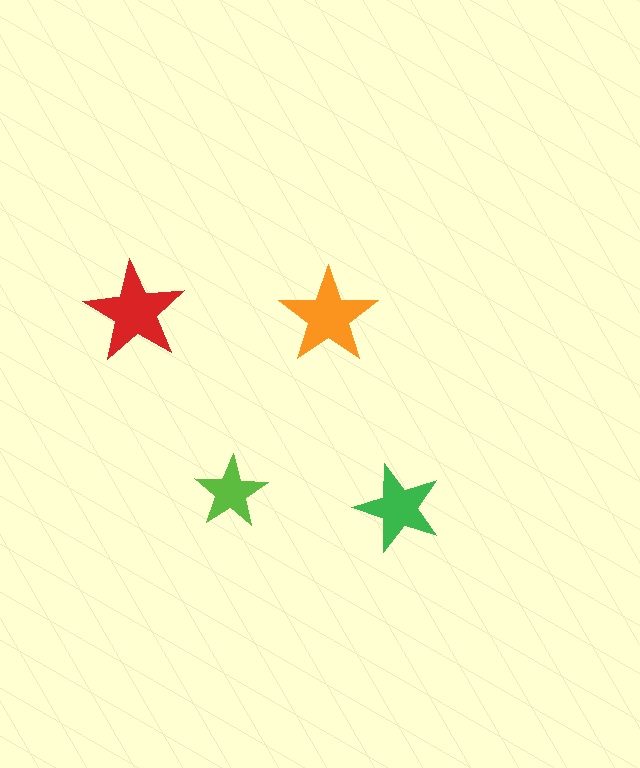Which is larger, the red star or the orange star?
The red one.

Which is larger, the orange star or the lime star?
The orange one.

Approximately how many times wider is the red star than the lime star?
About 1.5 times wider.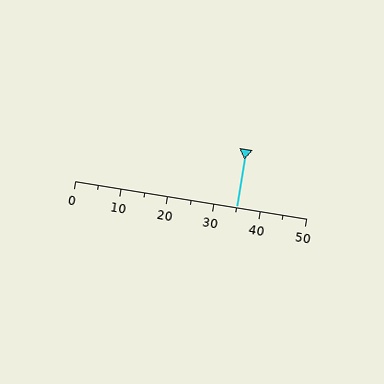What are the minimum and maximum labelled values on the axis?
The axis runs from 0 to 50.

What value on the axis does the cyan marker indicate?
The marker indicates approximately 35.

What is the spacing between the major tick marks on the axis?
The major ticks are spaced 10 apart.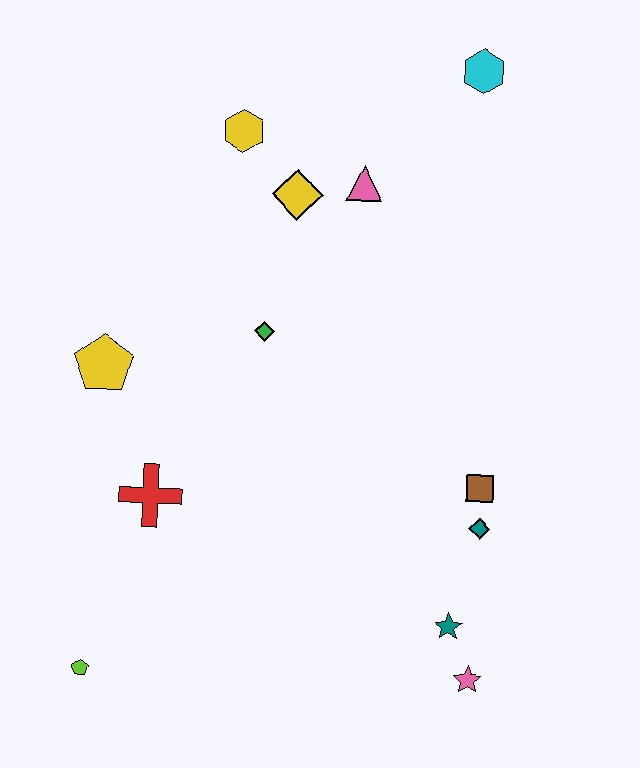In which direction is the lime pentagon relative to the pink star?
The lime pentagon is to the left of the pink star.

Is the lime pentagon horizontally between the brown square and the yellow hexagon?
No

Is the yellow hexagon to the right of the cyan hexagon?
No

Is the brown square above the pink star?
Yes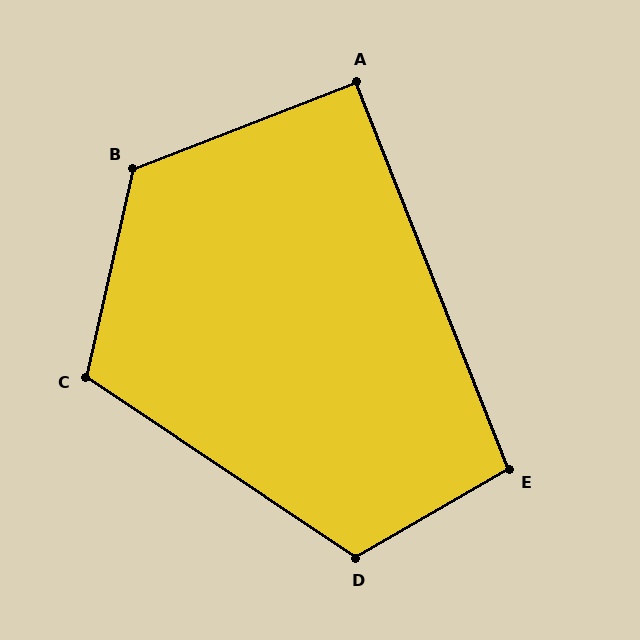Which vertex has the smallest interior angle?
A, at approximately 90 degrees.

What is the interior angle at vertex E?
Approximately 99 degrees (obtuse).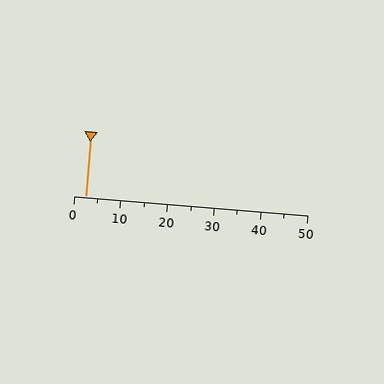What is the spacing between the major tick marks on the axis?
The major ticks are spaced 10 apart.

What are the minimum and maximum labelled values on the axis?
The axis runs from 0 to 50.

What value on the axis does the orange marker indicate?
The marker indicates approximately 2.5.